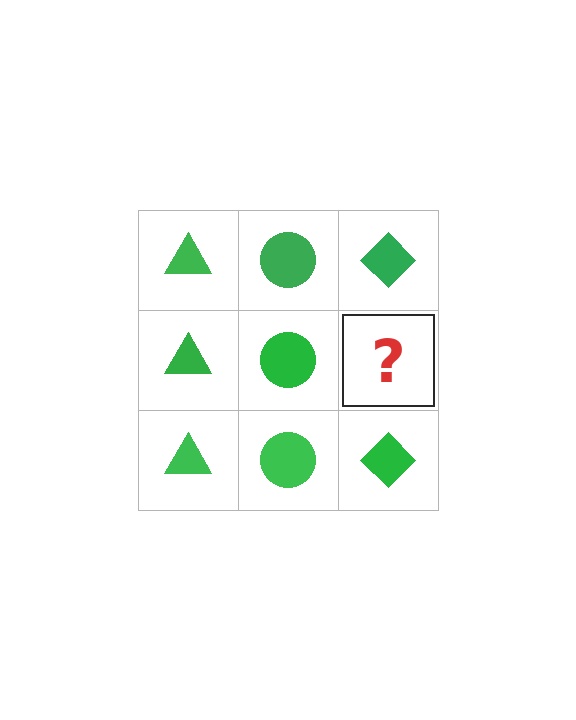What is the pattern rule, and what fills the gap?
The rule is that each column has a consistent shape. The gap should be filled with a green diamond.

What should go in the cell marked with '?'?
The missing cell should contain a green diamond.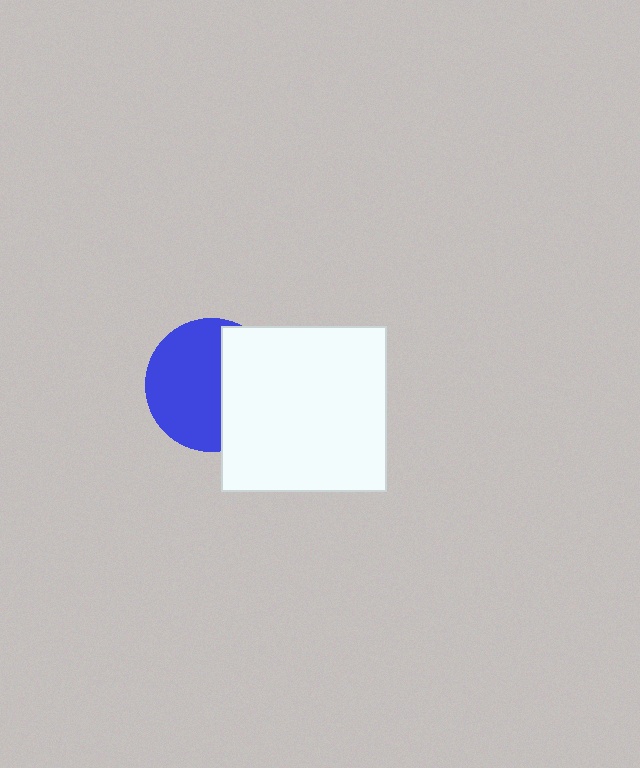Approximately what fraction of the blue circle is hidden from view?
Roughly 40% of the blue circle is hidden behind the white square.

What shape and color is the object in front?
The object in front is a white square.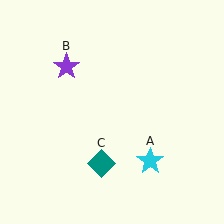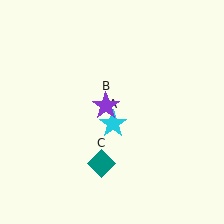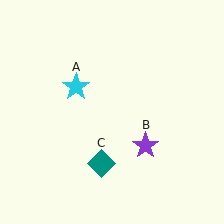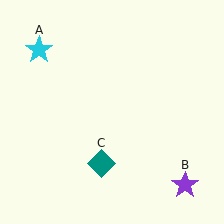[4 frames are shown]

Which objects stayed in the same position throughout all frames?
Teal diamond (object C) remained stationary.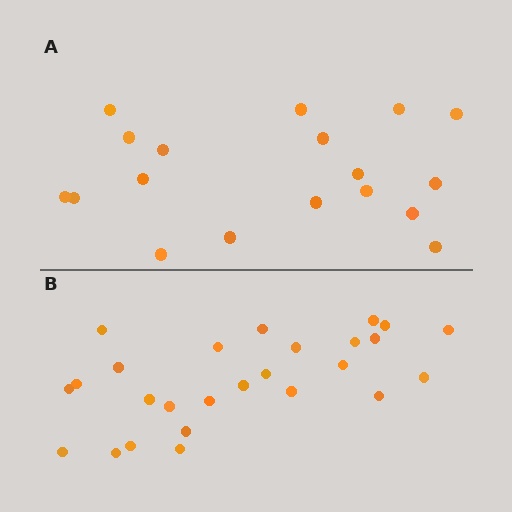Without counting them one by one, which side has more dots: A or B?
Region B (the bottom region) has more dots.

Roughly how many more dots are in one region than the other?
Region B has roughly 8 or so more dots than region A.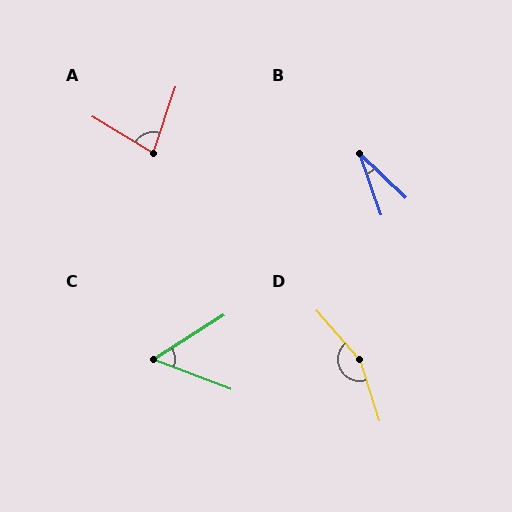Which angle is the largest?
D, at approximately 157 degrees.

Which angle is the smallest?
B, at approximately 27 degrees.